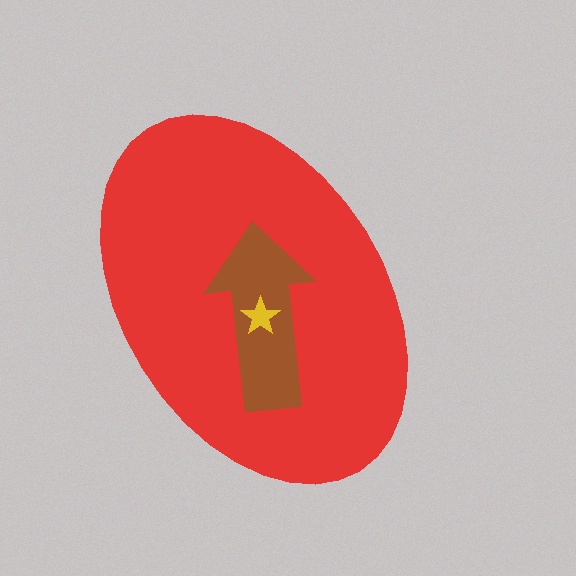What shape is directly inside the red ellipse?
The brown arrow.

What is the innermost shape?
The yellow star.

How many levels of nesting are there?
3.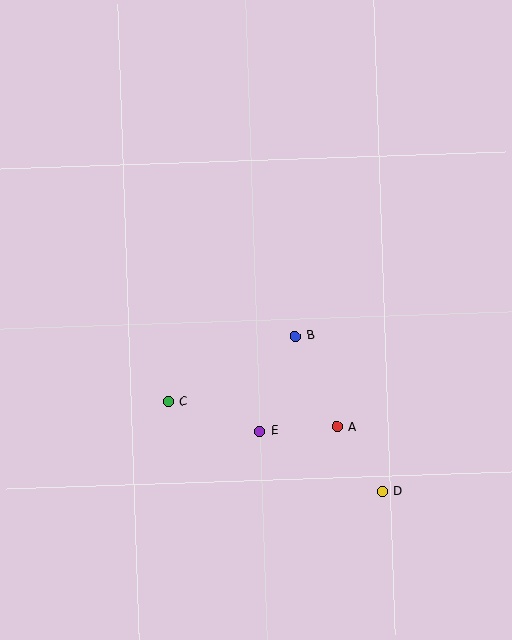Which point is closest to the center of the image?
Point B at (295, 336) is closest to the center.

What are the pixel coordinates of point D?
Point D is at (382, 491).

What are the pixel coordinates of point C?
Point C is at (168, 402).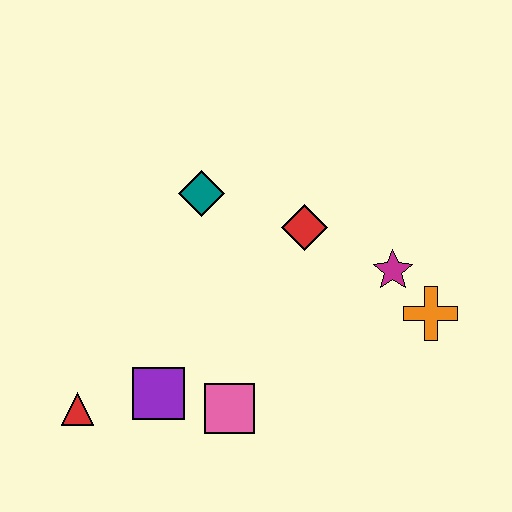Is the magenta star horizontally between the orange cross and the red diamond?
Yes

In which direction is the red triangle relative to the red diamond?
The red triangle is to the left of the red diamond.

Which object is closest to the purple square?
The pink square is closest to the purple square.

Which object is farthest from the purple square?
The orange cross is farthest from the purple square.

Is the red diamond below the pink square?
No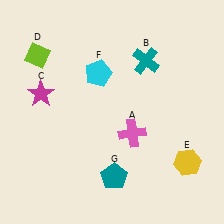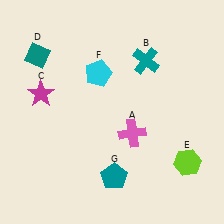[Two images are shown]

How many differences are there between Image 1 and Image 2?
There are 2 differences between the two images.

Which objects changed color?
D changed from lime to teal. E changed from yellow to lime.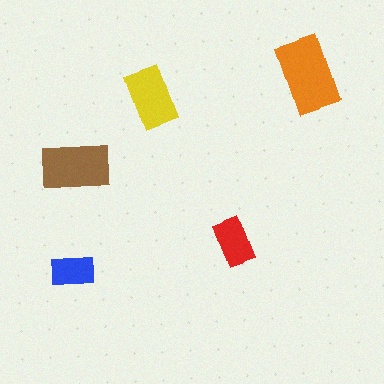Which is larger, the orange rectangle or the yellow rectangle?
The orange one.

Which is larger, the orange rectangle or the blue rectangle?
The orange one.